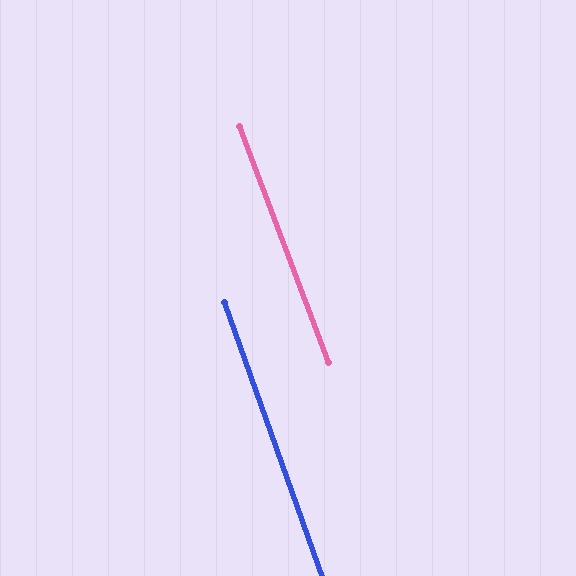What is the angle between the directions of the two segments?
Approximately 1 degree.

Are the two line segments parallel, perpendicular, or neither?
Parallel — their directions differ by only 1.1°.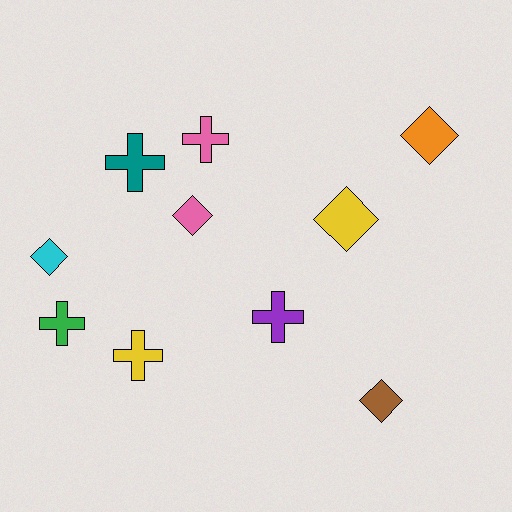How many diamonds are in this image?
There are 5 diamonds.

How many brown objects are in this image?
There is 1 brown object.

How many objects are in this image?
There are 10 objects.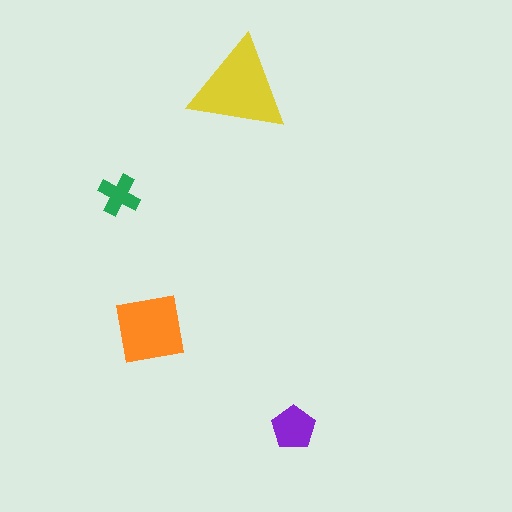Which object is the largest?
The yellow triangle.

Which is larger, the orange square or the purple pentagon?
The orange square.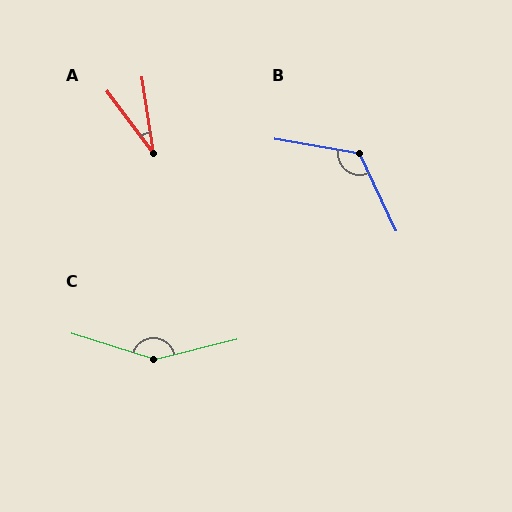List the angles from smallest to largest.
A (28°), B (125°), C (148°).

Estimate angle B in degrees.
Approximately 125 degrees.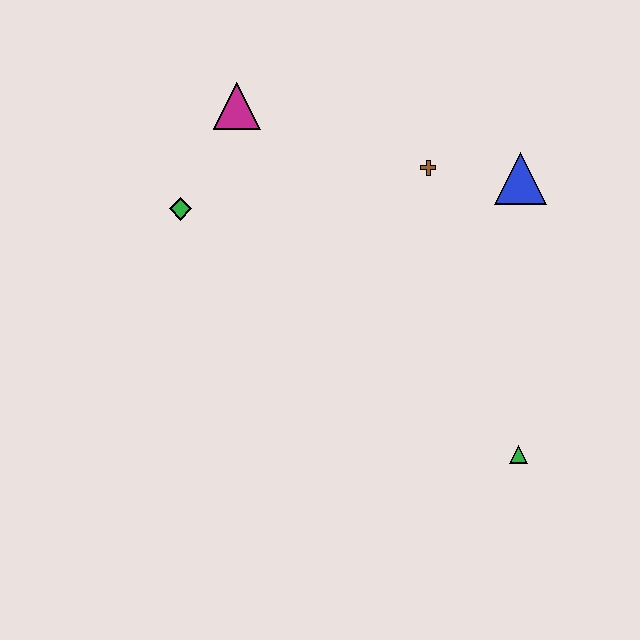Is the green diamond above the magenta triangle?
No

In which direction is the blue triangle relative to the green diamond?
The blue triangle is to the right of the green diamond.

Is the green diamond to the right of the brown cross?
No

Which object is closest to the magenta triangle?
The green diamond is closest to the magenta triangle.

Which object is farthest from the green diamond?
The green triangle is farthest from the green diamond.